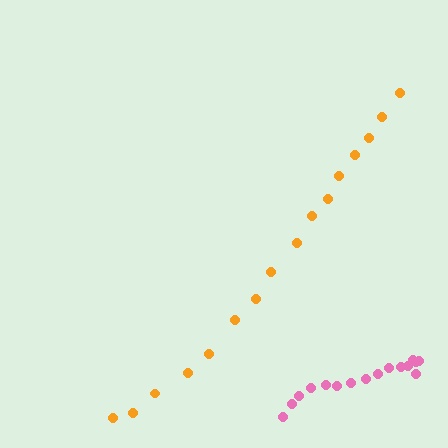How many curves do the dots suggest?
There are 2 distinct paths.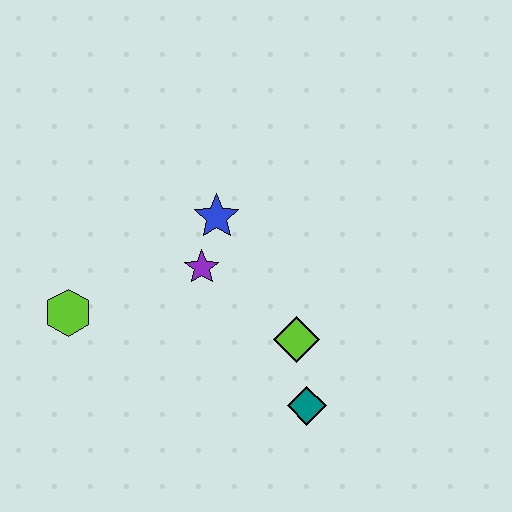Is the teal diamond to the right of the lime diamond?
Yes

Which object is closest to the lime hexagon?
The purple star is closest to the lime hexagon.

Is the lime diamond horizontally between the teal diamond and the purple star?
Yes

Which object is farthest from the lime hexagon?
The teal diamond is farthest from the lime hexagon.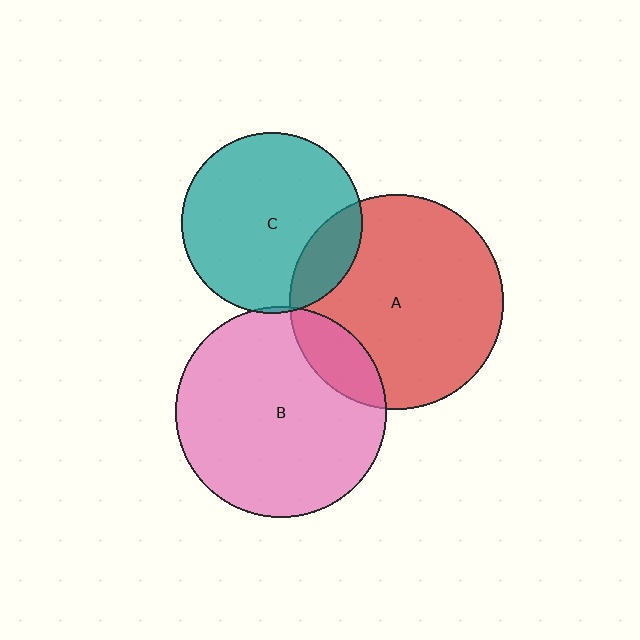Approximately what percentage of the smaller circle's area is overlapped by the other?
Approximately 15%.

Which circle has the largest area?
Circle A (red).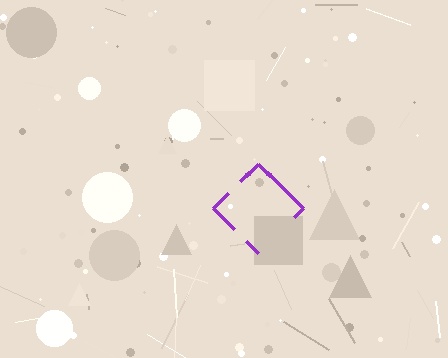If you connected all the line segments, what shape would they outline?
They would outline a diamond.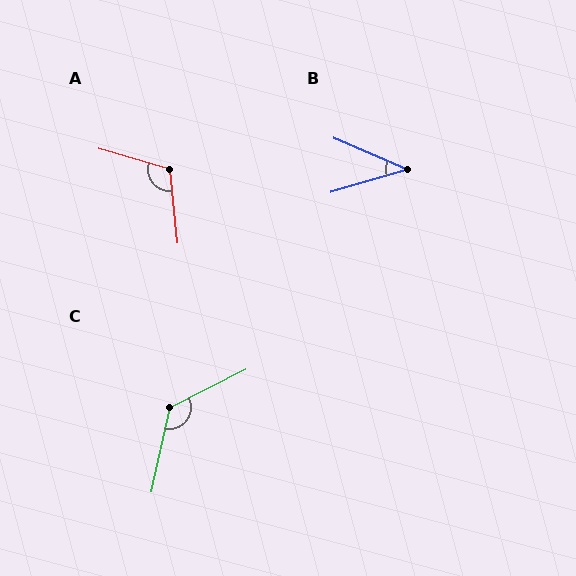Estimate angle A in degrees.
Approximately 112 degrees.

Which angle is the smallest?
B, at approximately 40 degrees.